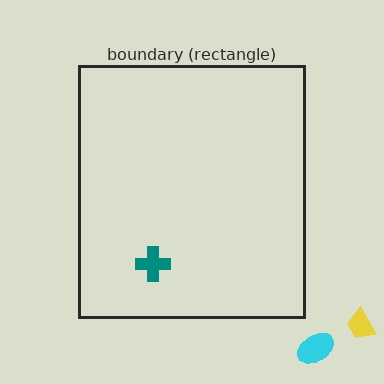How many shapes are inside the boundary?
1 inside, 2 outside.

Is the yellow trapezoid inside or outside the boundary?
Outside.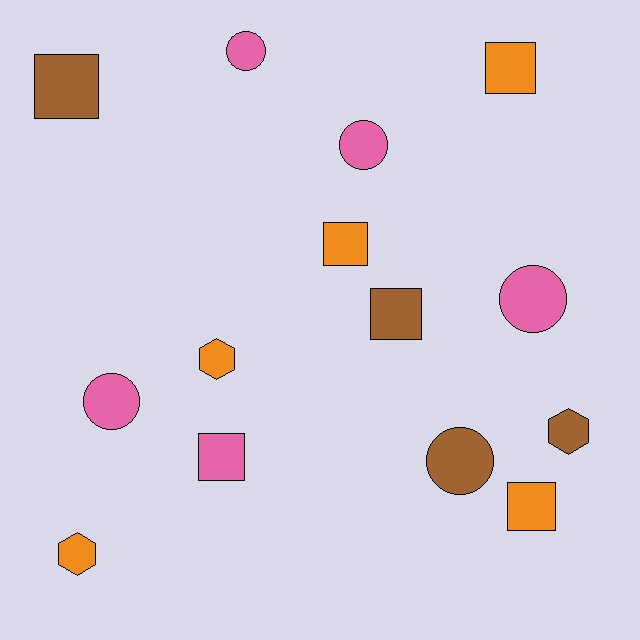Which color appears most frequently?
Pink, with 5 objects.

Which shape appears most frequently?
Square, with 6 objects.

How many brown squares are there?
There are 2 brown squares.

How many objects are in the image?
There are 14 objects.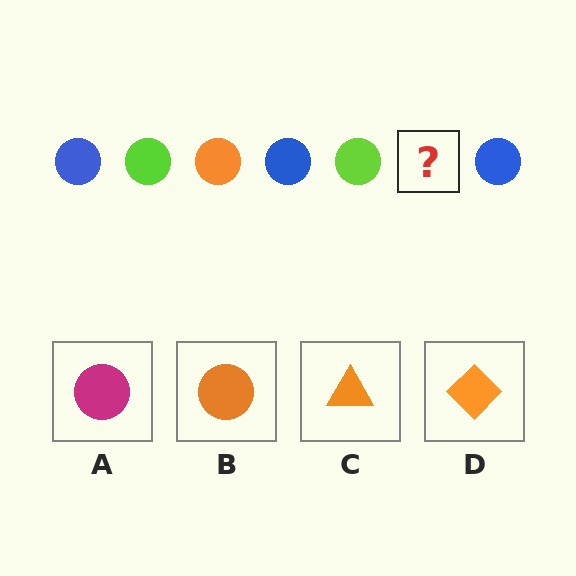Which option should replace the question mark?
Option B.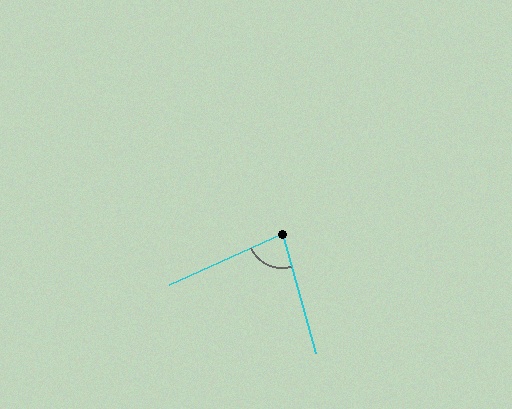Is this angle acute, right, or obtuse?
It is acute.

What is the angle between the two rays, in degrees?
Approximately 81 degrees.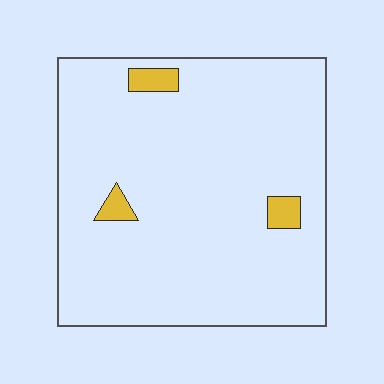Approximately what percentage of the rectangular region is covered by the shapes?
Approximately 5%.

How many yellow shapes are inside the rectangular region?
3.